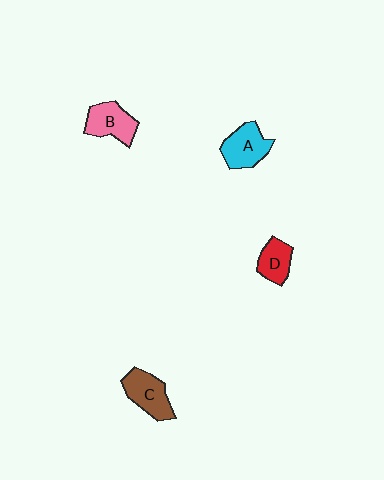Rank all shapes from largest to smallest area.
From largest to smallest: C (brown), A (cyan), B (pink), D (red).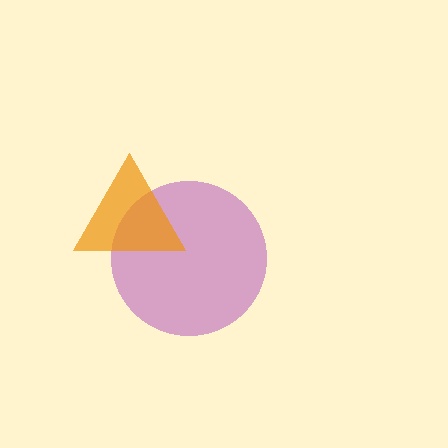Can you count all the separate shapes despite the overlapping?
Yes, there are 2 separate shapes.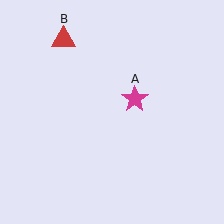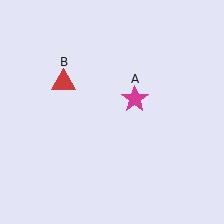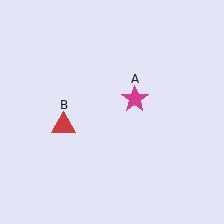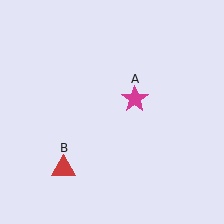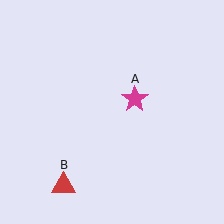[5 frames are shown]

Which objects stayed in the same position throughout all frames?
Magenta star (object A) remained stationary.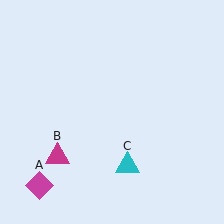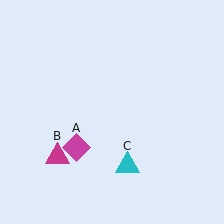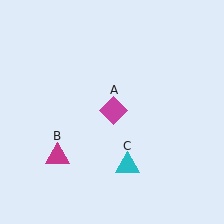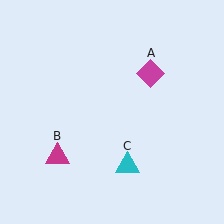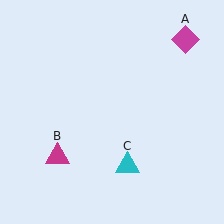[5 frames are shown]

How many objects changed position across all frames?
1 object changed position: magenta diamond (object A).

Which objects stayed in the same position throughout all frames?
Magenta triangle (object B) and cyan triangle (object C) remained stationary.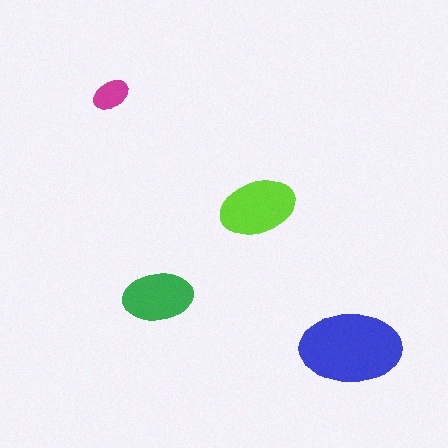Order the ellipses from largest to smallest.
the blue one, the lime one, the green one, the magenta one.